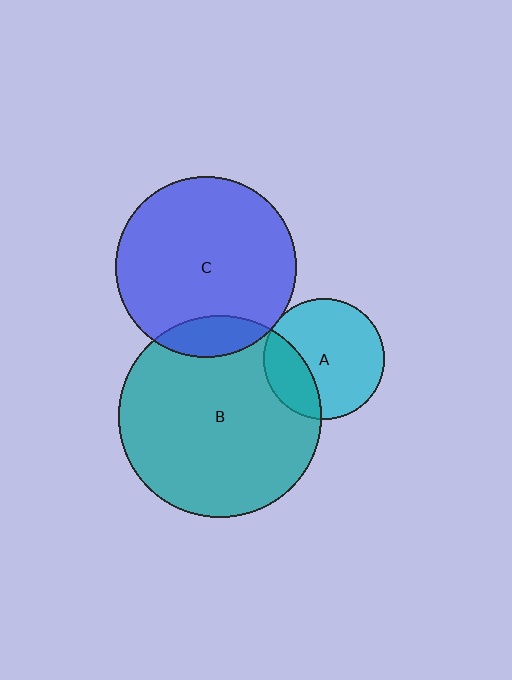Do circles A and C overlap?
Yes.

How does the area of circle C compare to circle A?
Approximately 2.2 times.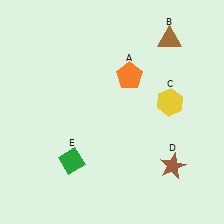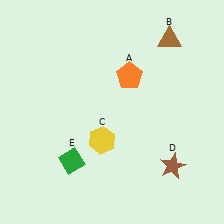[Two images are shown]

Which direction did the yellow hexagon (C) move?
The yellow hexagon (C) moved left.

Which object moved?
The yellow hexagon (C) moved left.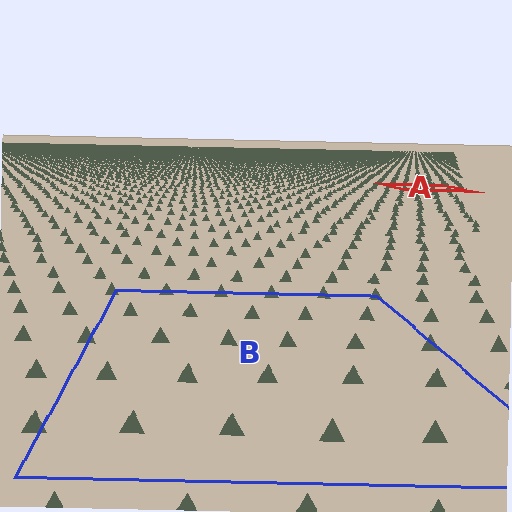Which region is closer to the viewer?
Region B is closer. The texture elements there are larger and more spread out.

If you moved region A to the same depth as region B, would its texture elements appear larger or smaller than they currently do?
They would appear larger. At a closer depth, the same texture elements are projected at a bigger on-screen size.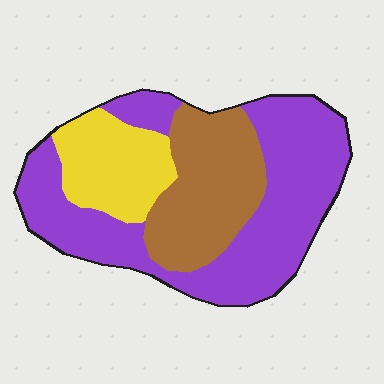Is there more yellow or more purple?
Purple.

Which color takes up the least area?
Yellow, at roughly 20%.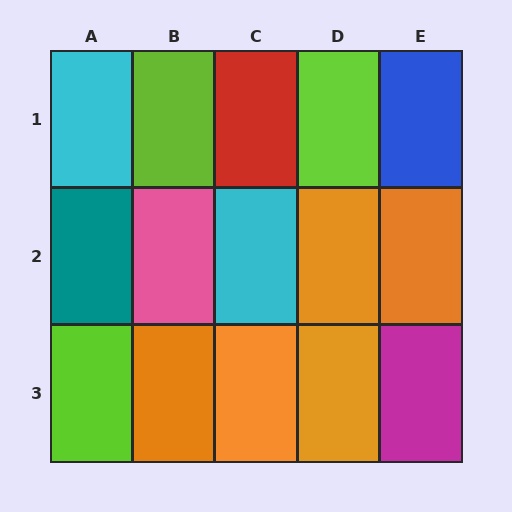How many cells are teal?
1 cell is teal.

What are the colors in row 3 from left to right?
Lime, orange, orange, orange, magenta.